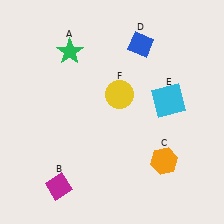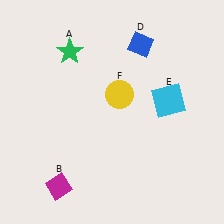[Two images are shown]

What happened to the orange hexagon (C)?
The orange hexagon (C) was removed in Image 2. It was in the bottom-right area of Image 1.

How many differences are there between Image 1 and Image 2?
There is 1 difference between the two images.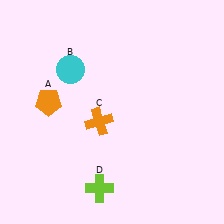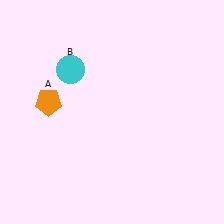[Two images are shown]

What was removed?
The lime cross (D), the orange cross (C) were removed in Image 2.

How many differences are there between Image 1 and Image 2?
There are 2 differences between the two images.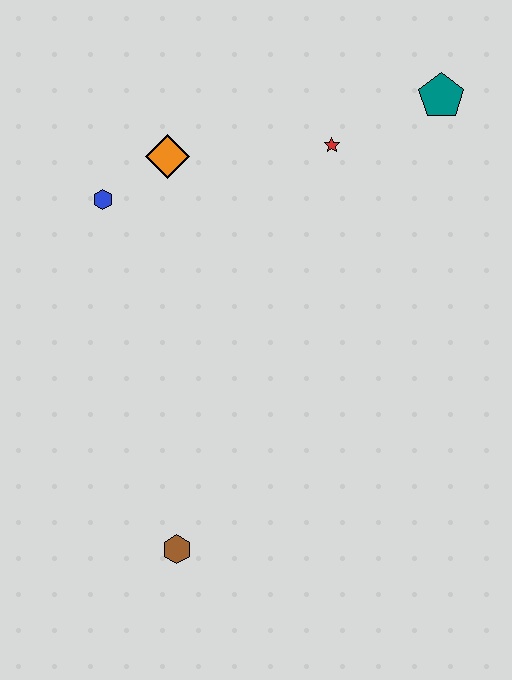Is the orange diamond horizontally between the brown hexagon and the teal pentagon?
No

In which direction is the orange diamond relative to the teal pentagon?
The orange diamond is to the left of the teal pentagon.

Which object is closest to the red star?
The teal pentagon is closest to the red star.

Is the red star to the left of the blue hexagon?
No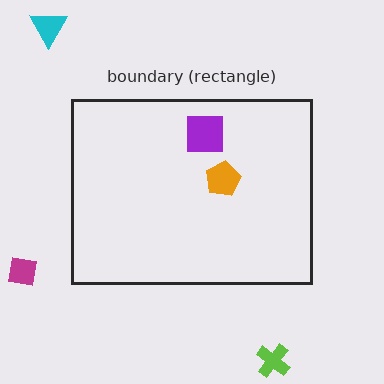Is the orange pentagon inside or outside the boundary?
Inside.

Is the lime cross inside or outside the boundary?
Outside.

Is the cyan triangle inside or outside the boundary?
Outside.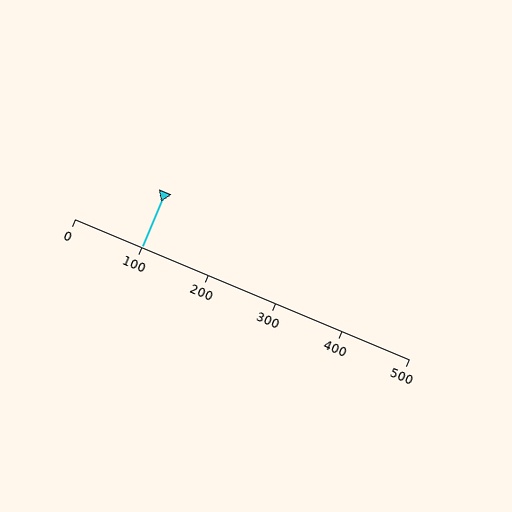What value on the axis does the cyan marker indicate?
The marker indicates approximately 100.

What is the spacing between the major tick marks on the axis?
The major ticks are spaced 100 apart.